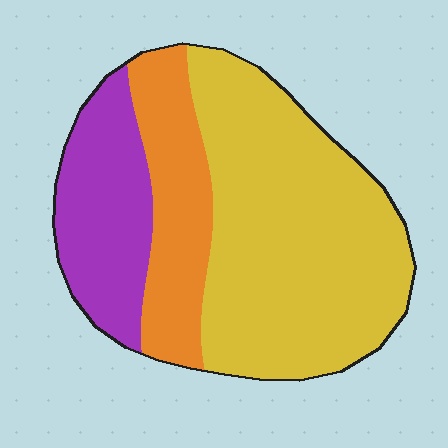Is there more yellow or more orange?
Yellow.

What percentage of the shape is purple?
Purple takes up between a sixth and a third of the shape.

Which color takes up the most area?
Yellow, at roughly 55%.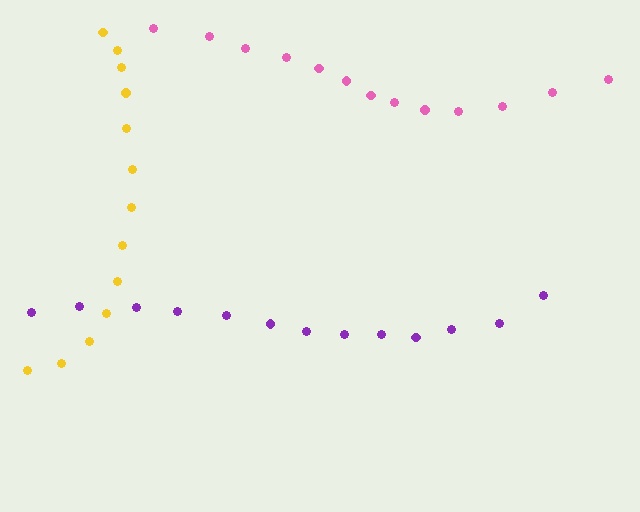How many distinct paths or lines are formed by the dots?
There are 3 distinct paths.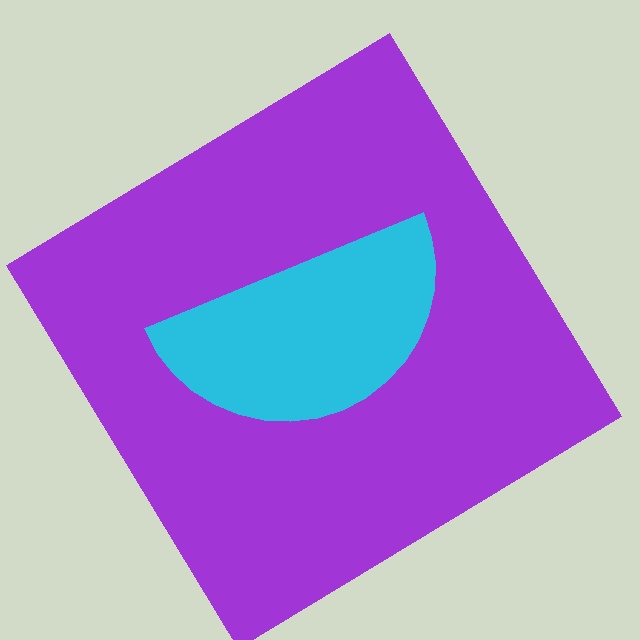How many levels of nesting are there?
2.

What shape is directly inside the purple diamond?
The cyan semicircle.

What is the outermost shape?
The purple diamond.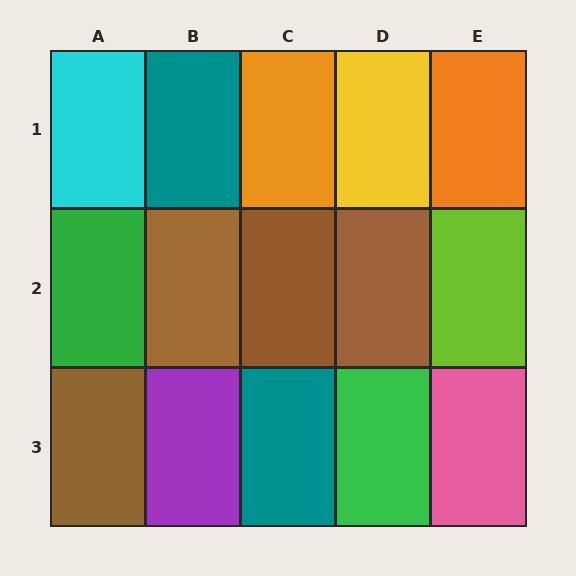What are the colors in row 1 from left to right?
Cyan, teal, orange, yellow, orange.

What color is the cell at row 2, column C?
Brown.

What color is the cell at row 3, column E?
Pink.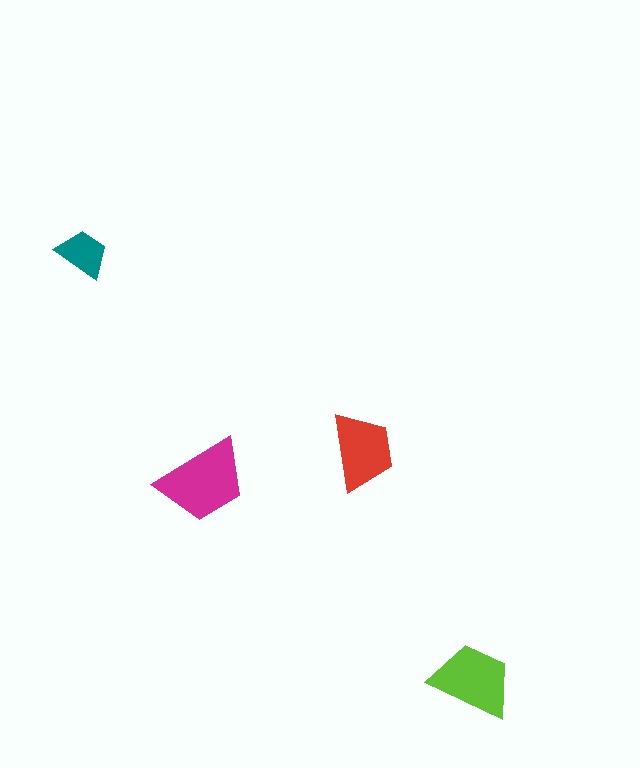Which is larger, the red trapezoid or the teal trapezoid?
The red one.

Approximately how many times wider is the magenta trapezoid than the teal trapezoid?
About 1.5 times wider.